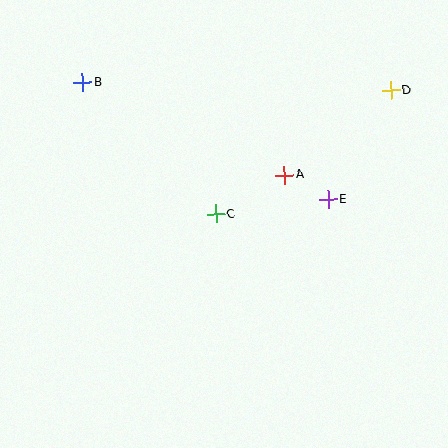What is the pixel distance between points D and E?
The distance between D and E is 126 pixels.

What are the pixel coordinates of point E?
Point E is at (328, 199).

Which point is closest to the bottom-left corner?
Point C is closest to the bottom-left corner.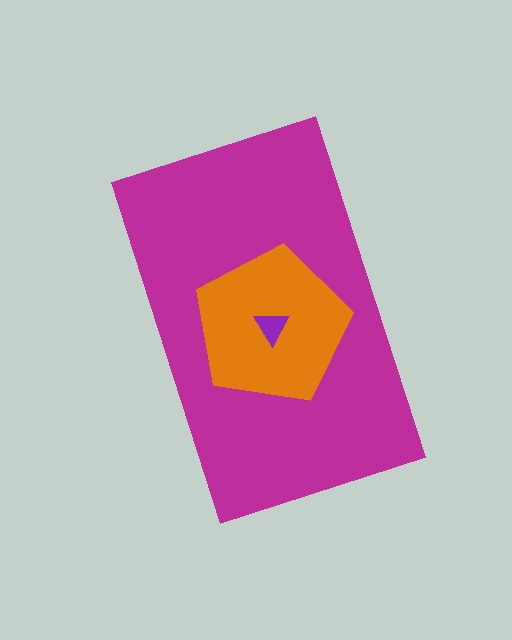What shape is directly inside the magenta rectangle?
The orange pentagon.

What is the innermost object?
The purple triangle.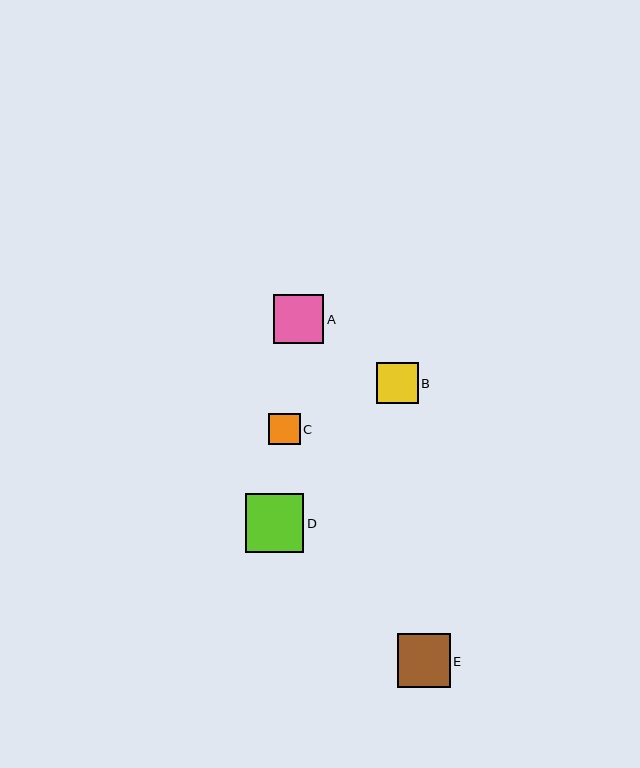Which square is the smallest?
Square C is the smallest with a size of approximately 32 pixels.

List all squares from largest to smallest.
From largest to smallest: D, E, A, B, C.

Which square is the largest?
Square D is the largest with a size of approximately 58 pixels.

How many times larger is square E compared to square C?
Square E is approximately 1.7 times the size of square C.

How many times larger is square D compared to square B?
Square D is approximately 1.4 times the size of square B.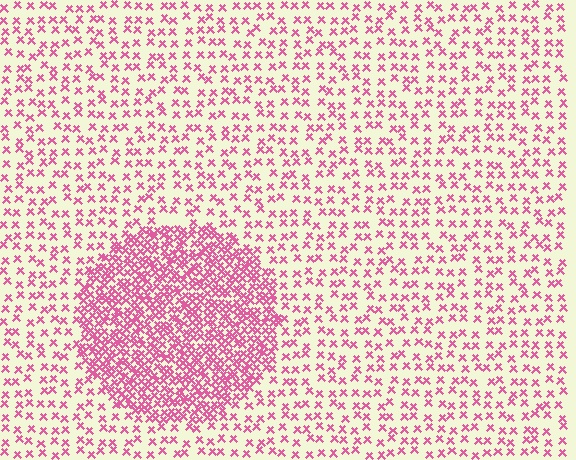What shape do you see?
I see a circle.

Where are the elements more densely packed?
The elements are more densely packed inside the circle boundary.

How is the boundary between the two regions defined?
The boundary is defined by a change in element density (approximately 2.8x ratio). All elements are the same color, size, and shape.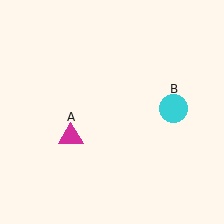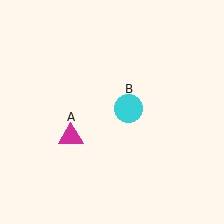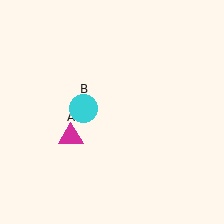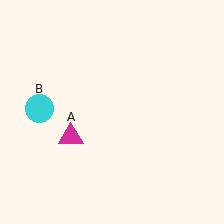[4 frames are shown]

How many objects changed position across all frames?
1 object changed position: cyan circle (object B).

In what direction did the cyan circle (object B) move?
The cyan circle (object B) moved left.